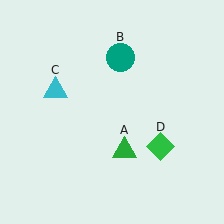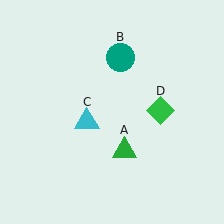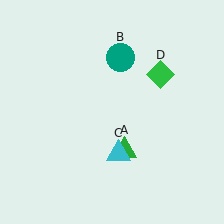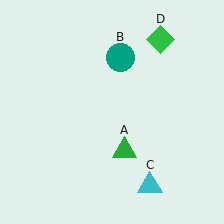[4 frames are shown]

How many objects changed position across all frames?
2 objects changed position: cyan triangle (object C), green diamond (object D).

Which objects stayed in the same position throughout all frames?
Green triangle (object A) and teal circle (object B) remained stationary.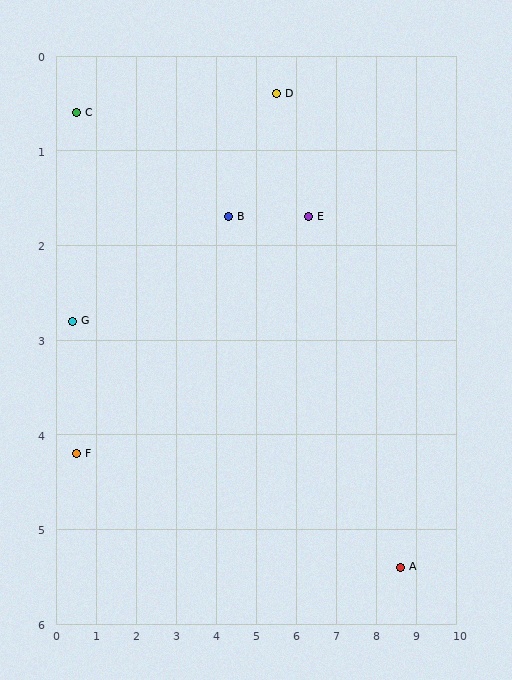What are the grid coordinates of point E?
Point E is at approximately (6.3, 1.7).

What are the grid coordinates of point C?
Point C is at approximately (0.5, 0.6).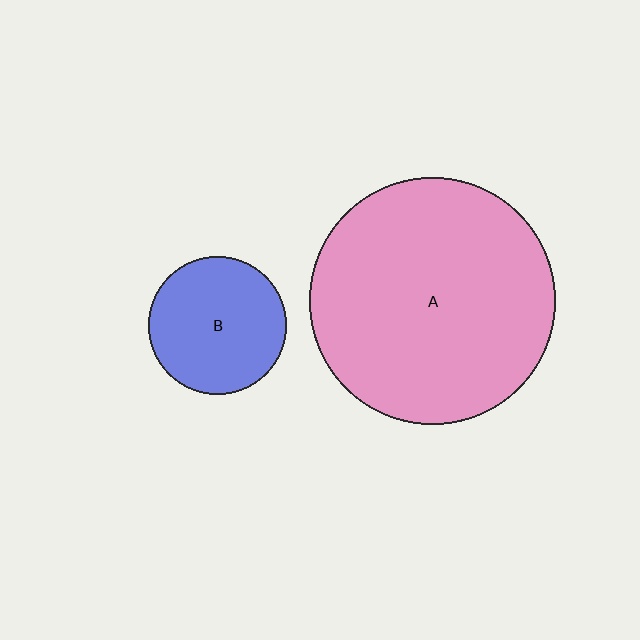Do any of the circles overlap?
No, none of the circles overlap.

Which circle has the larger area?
Circle A (pink).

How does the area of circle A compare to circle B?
Approximately 3.2 times.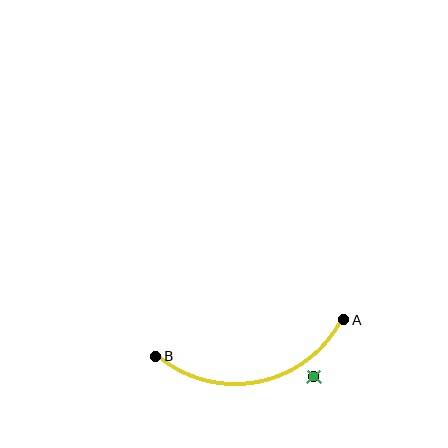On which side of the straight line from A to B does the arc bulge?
The arc bulges below the straight line connecting A and B.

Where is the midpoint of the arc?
The arc midpoint is the point on the curve farthest from the straight line joining A and B. It sits below that line.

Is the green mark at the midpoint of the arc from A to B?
No — the green mark does not lie on the arc at all. It sits slightly outside the curve.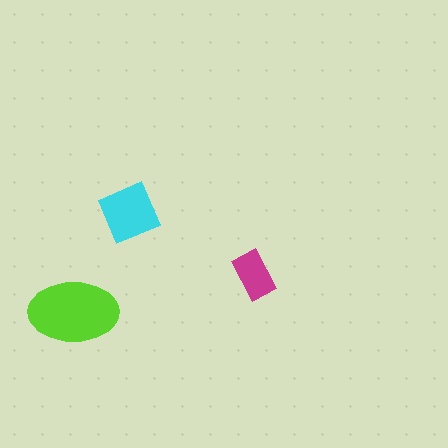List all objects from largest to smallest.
The lime ellipse, the cyan square, the magenta rectangle.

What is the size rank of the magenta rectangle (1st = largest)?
3rd.